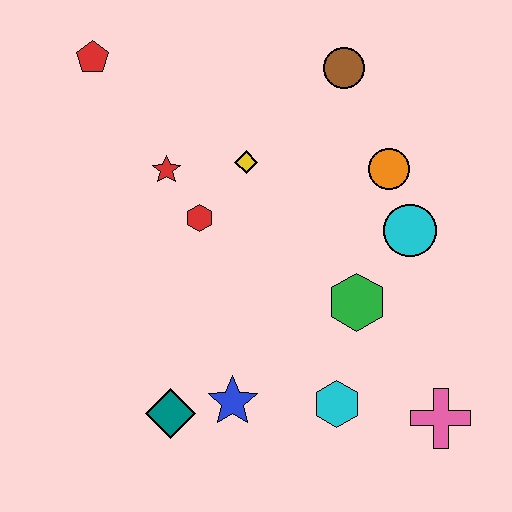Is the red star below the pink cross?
No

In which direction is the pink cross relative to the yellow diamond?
The pink cross is below the yellow diamond.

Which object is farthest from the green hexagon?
The red pentagon is farthest from the green hexagon.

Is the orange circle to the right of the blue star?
Yes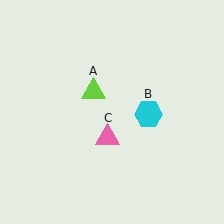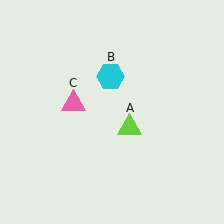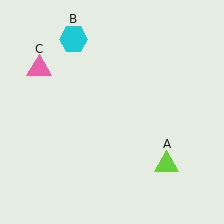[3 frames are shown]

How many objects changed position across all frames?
3 objects changed position: lime triangle (object A), cyan hexagon (object B), pink triangle (object C).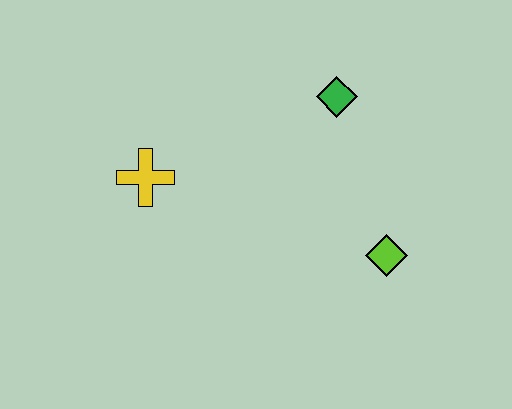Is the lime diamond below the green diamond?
Yes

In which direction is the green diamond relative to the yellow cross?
The green diamond is to the right of the yellow cross.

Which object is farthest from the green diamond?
The yellow cross is farthest from the green diamond.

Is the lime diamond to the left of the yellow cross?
No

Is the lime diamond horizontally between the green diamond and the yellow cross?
No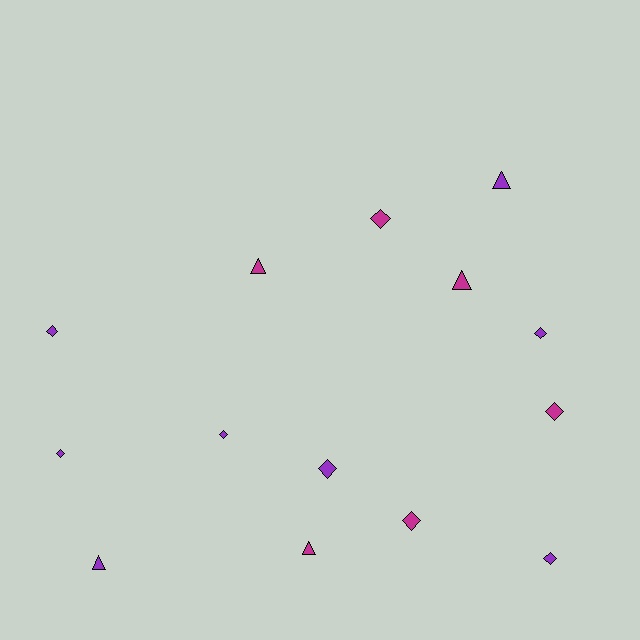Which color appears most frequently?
Purple, with 8 objects.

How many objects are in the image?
There are 14 objects.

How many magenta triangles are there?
There are 3 magenta triangles.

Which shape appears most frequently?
Diamond, with 9 objects.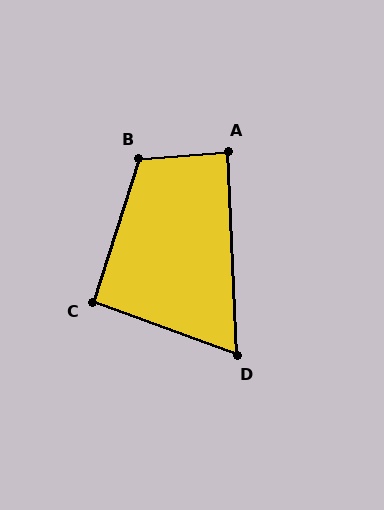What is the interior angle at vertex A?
Approximately 88 degrees (approximately right).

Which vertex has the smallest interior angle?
D, at approximately 68 degrees.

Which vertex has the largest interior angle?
B, at approximately 112 degrees.